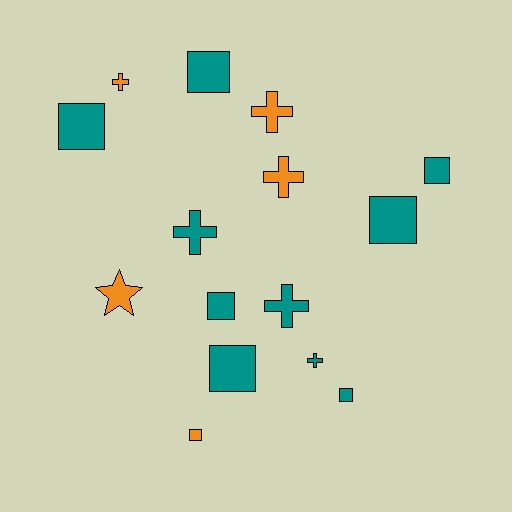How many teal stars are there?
There are no teal stars.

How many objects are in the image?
There are 15 objects.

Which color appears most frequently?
Teal, with 10 objects.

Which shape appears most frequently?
Square, with 8 objects.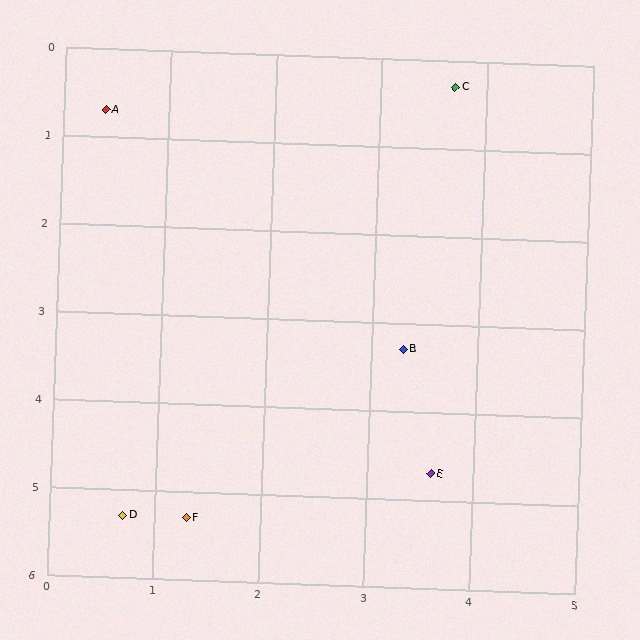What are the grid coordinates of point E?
Point E is at approximately (3.6, 4.7).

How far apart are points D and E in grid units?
Points D and E are about 3.0 grid units apart.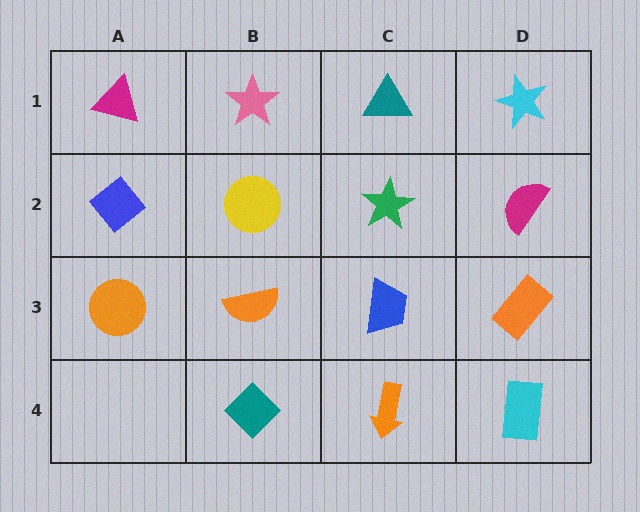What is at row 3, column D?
An orange rectangle.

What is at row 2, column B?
A yellow circle.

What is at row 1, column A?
A magenta triangle.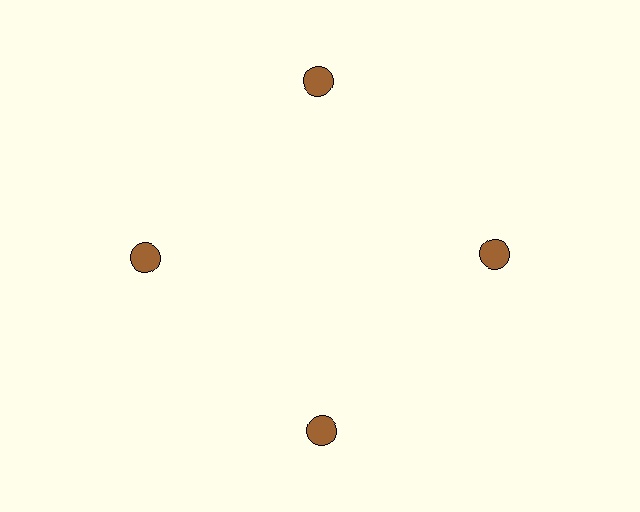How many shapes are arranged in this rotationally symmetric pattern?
There are 4 shapes, arranged in 4 groups of 1.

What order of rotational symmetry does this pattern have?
This pattern has 4-fold rotational symmetry.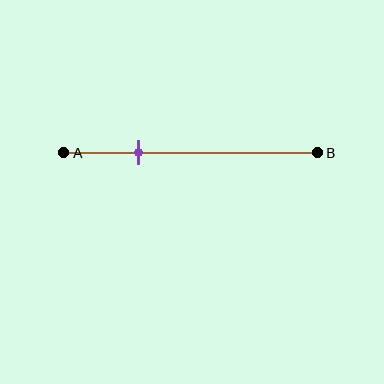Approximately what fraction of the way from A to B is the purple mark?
The purple mark is approximately 30% of the way from A to B.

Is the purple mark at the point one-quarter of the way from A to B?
No, the mark is at about 30% from A, not at the 25% one-quarter point.